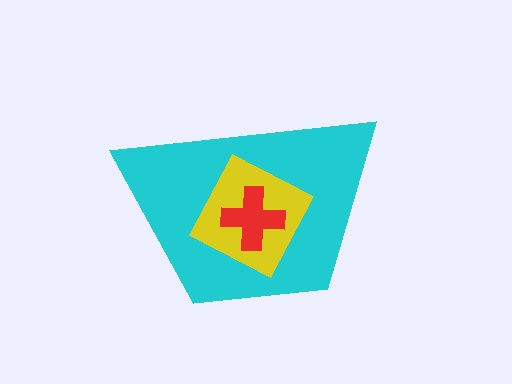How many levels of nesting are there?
3.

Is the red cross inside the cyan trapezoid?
Yes.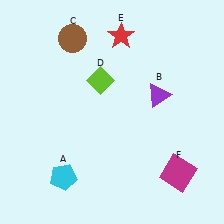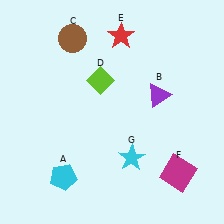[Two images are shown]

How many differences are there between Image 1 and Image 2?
There is 1 difference between the two images.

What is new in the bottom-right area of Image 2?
A cyan star (G) was added in the bottom-right area of Image 2.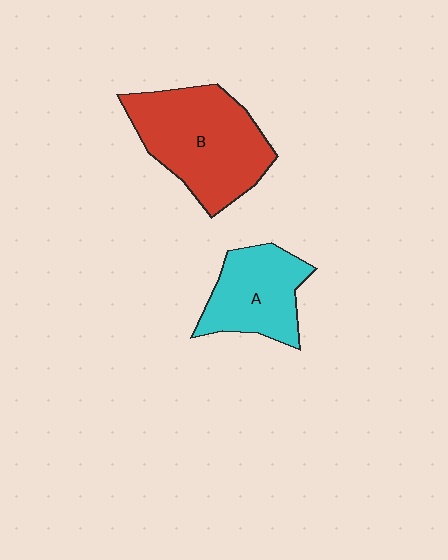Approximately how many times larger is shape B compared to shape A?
Approximately 1.5 times.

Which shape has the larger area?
Shape B (red).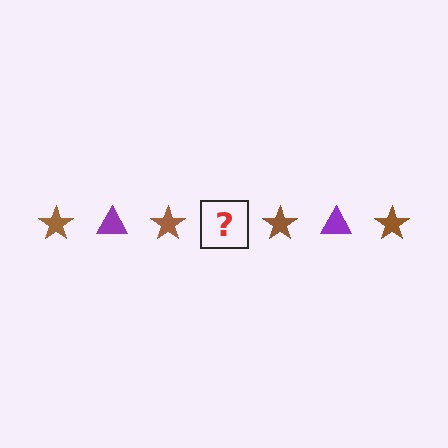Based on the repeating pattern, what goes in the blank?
The blank should be a purple triangle.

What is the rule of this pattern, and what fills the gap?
The rule is that the pattern alternates between brown star and purple triangle. The gap should be filled with a purple triangle.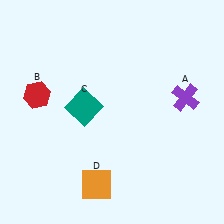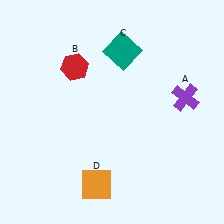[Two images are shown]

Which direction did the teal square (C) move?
The teal square (C) moved up.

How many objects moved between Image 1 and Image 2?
2 objects moved between the two images.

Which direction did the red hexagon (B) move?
The red hexagon (B) moved right.